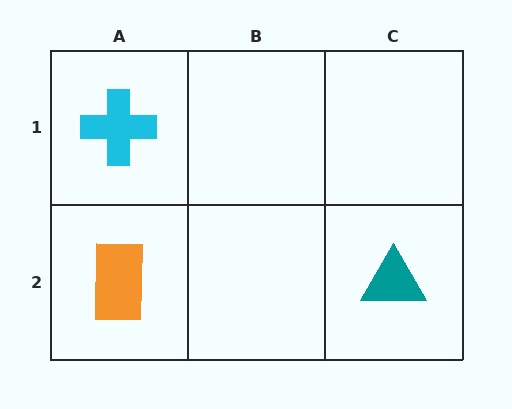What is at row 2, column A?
An orange rectangle.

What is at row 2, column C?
A teal triangle.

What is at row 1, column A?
A cyan cross.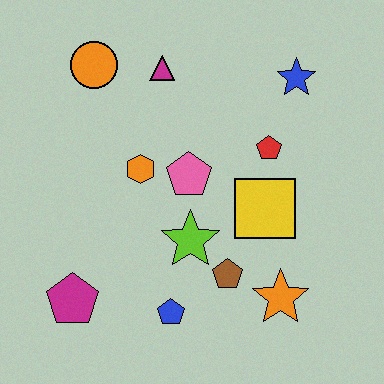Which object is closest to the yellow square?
The red pentagon is closest to the yellow square.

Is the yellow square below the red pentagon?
Yes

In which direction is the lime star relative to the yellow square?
The lime star is to the left of the yellow square.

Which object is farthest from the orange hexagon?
The orange star is farthest from the orange hexagon.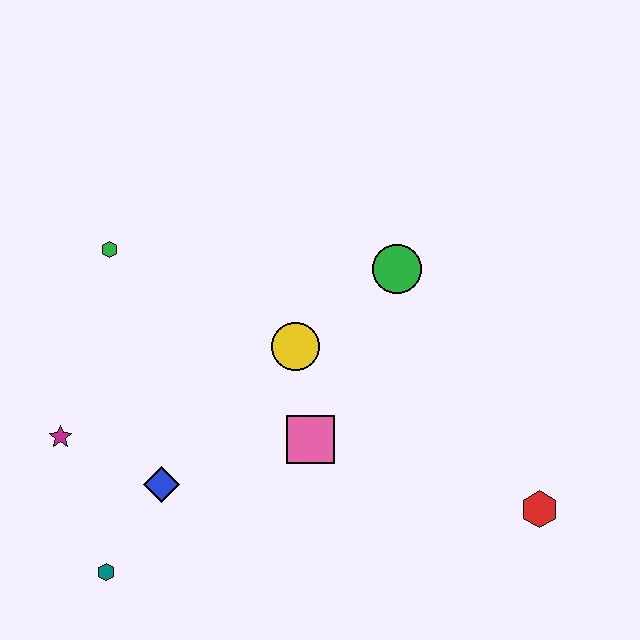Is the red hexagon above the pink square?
No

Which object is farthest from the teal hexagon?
The red hexagon is farthest from the teal hexagon.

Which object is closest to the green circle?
The yellow circle is closest to the green circle.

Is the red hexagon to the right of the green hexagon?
Yes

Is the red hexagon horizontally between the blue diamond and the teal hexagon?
No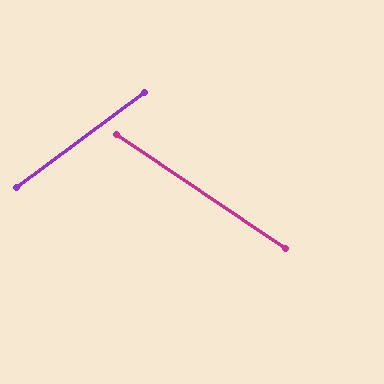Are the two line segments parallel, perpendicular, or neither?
Neither parallel nor perpendicular — they differ by about 70°.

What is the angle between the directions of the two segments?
Approximately 70 degrees.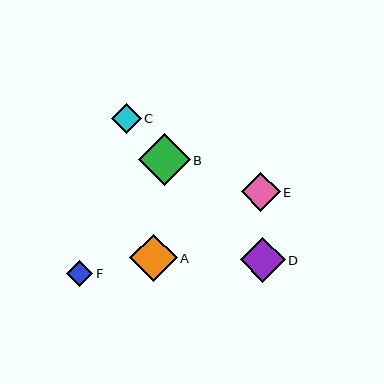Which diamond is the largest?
Diamond B is the largest with a size of approximately 52 pixels.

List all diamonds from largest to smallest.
From largest to smallest: B, A, D, E, C, F.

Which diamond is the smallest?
Diamond F is the smallest with a size of approximately 26 pixels.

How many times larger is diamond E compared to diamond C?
Diamond E is approximately 1.3 times the size of diamond C.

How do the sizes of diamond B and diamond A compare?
Diamond B and diamond A are approximately the same size.